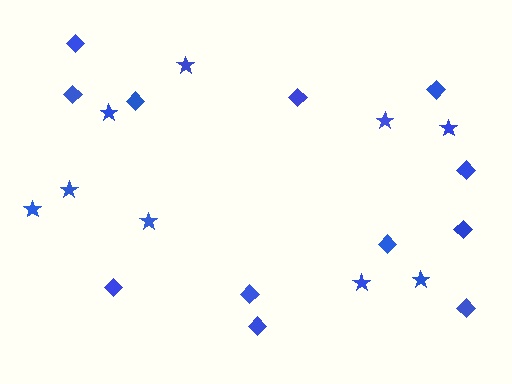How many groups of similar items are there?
There are 2 groups: one group of stars (9) and one group of diamonds (12).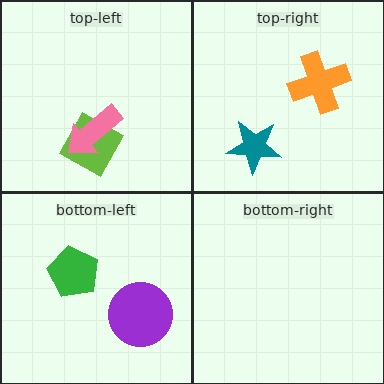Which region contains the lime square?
The top-left region.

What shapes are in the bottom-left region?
The green pentagon, the purple circle.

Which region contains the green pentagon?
The bottom-left region.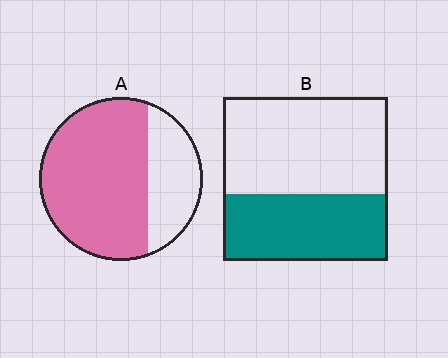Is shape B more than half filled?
No.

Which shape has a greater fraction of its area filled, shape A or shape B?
Shape A.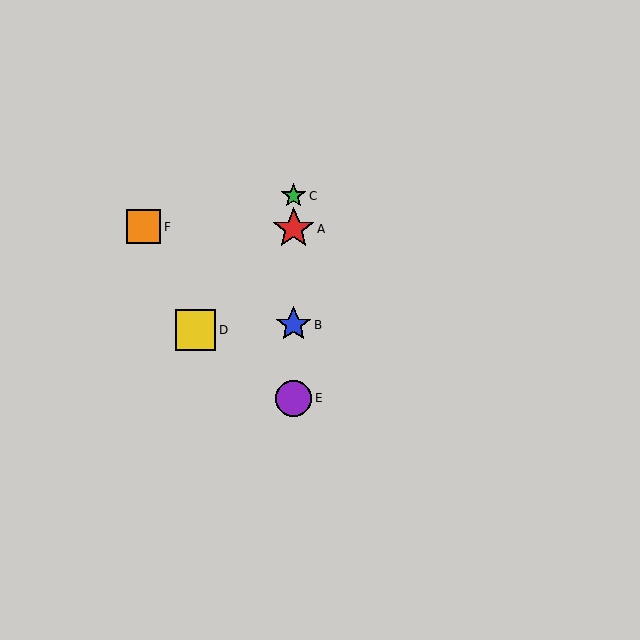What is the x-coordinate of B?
Object B is at x≈294.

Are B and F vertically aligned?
No, B is at x≈294 and F is at x≈144.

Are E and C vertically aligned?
Yes, both are at x≈294.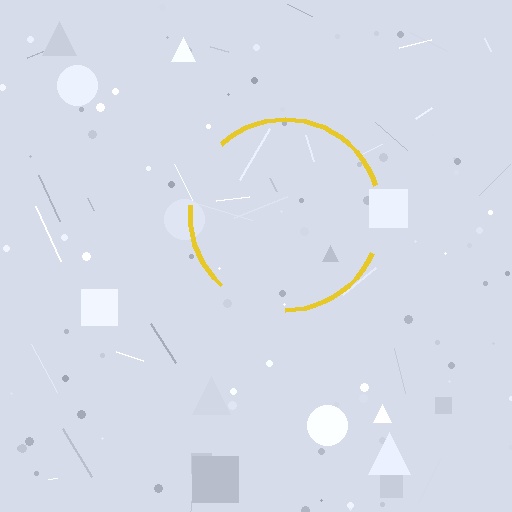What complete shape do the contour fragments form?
The contour fragments form a circle.